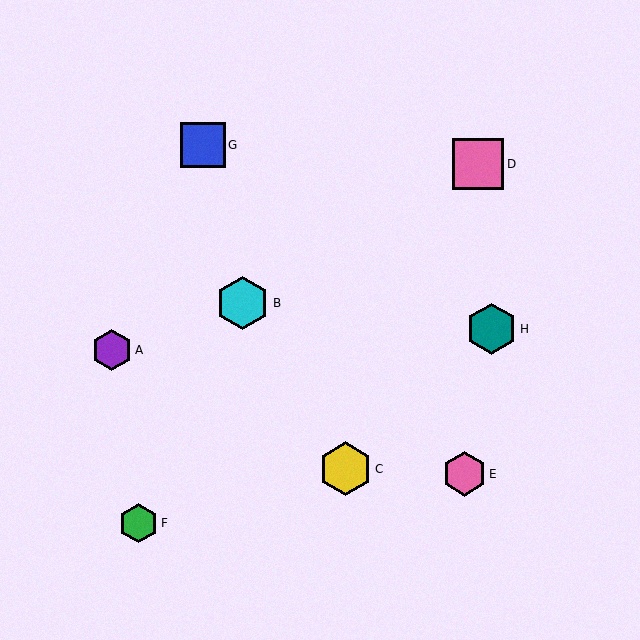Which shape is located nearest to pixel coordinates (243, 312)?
The cyan hexagon (labeled B) at (243, 303) is nearest to that location.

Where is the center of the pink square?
The center of the pink square is at (478, 164).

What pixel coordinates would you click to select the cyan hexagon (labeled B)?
Click at (243, 303) to select the cyan hexagon B.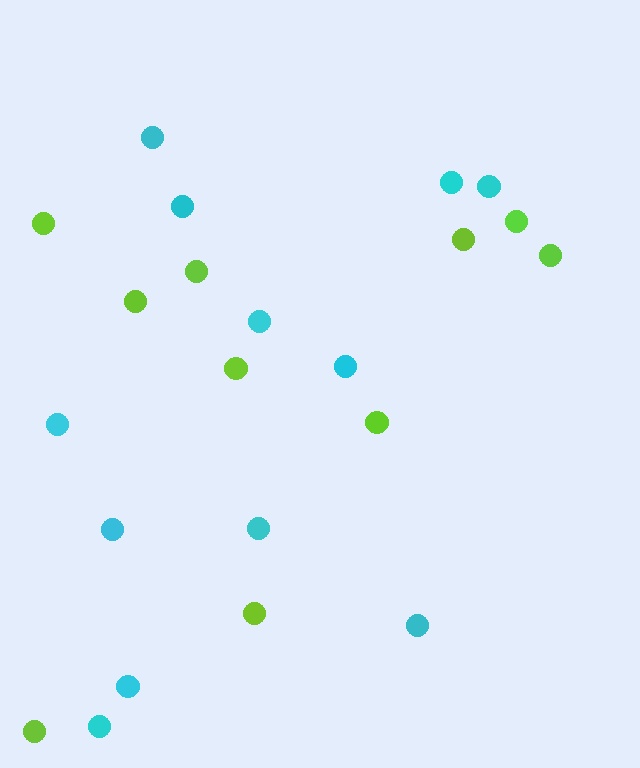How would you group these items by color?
There are 2 groups: one group of lime circles (10) and one group of cyan circles (12).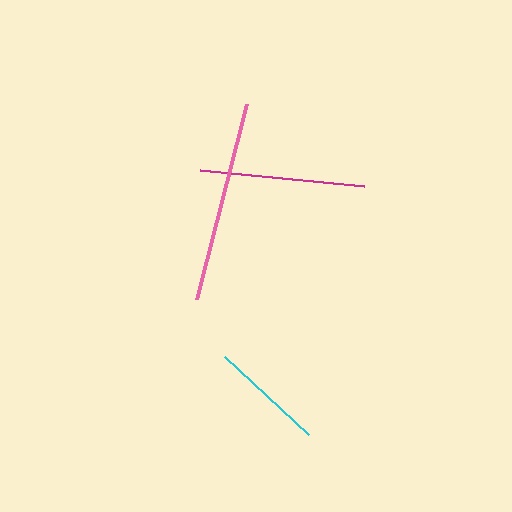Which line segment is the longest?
The pink line is the longest at approximately 201 pixels.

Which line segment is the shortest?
The cyan line is the shortest at approximately 115 pixels.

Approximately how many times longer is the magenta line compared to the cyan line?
The magenta line is approximately 1.4 times the length of the cyan line.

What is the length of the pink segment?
The pink segment is approximately 201 pixels long.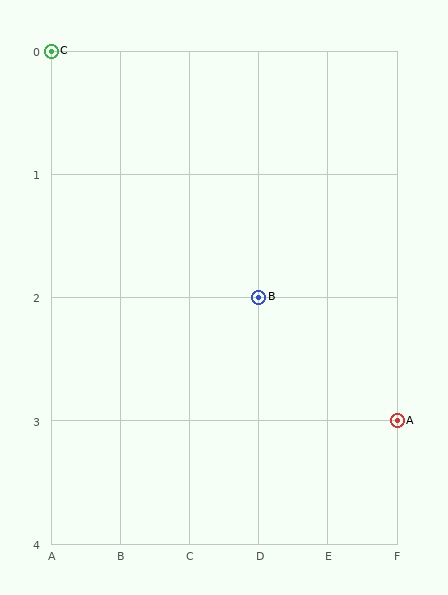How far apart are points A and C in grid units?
Points A and C are 5 columns and 3 rows apart (about 5.8 grid units diagonally).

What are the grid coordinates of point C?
Point C is at grid coordinates (A, 0).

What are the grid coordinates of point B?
Point B is at grid coordinates (D, 2).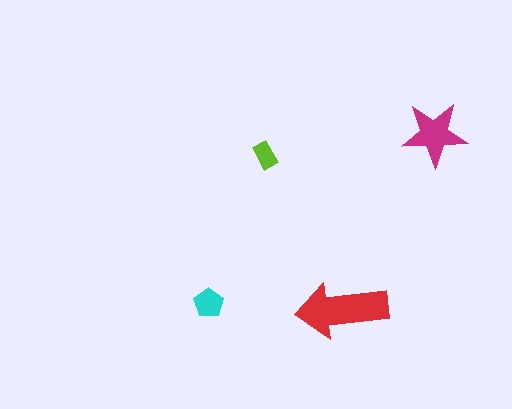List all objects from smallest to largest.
The lime rectangle, the cyan pentagon, the magenta star, the red arrow.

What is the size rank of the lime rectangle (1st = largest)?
4th.